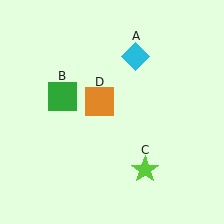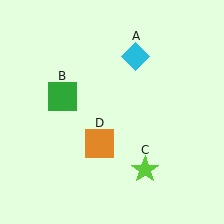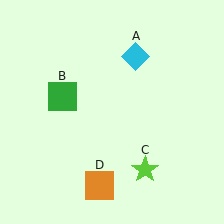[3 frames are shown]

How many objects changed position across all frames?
1 object changed position: orange square (object D).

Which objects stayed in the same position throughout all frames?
Cyan diamond (object A) and green square (object B) and lime star (object C) remained stationary.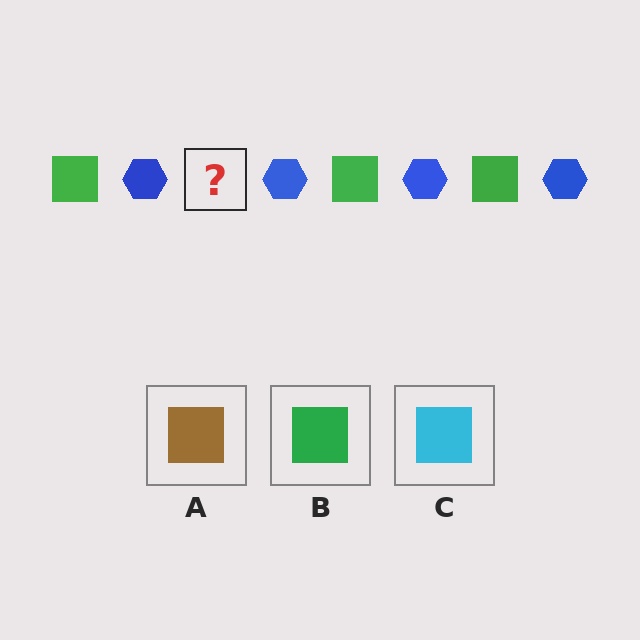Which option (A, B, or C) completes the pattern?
B.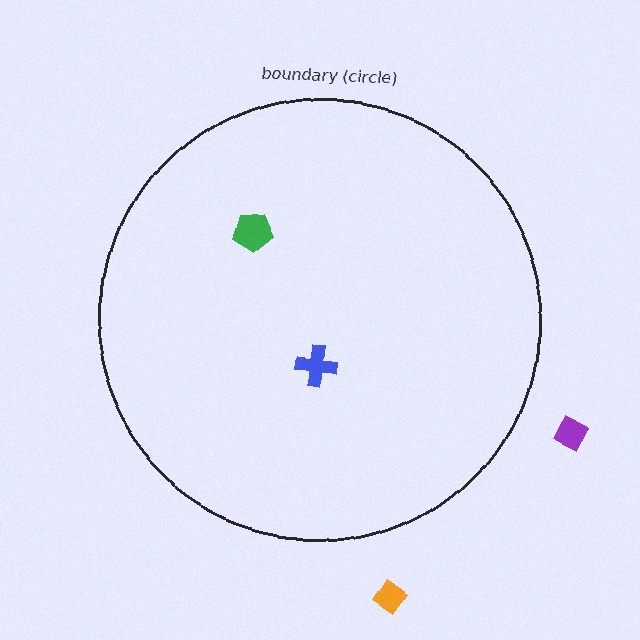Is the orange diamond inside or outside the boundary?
Outside.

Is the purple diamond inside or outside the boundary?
Outside.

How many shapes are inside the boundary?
2 inside, 2 outside.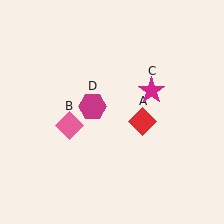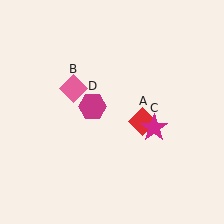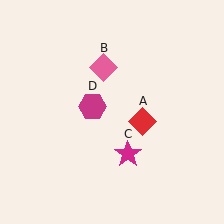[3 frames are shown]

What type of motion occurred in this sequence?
The pink diamond (object B), magenta star (object C) rotated clockwise around the center of the scene.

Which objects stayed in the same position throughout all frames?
Red diamond (object A) and magenta hexagon (object D) remained stationary.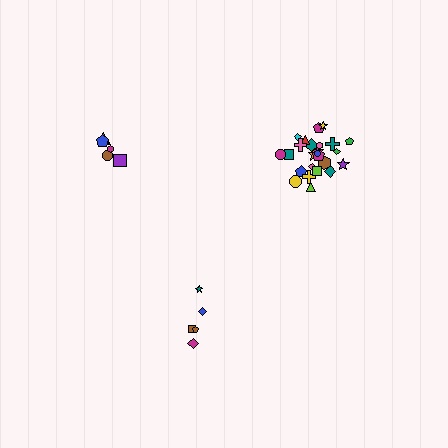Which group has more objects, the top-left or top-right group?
The top-right group.